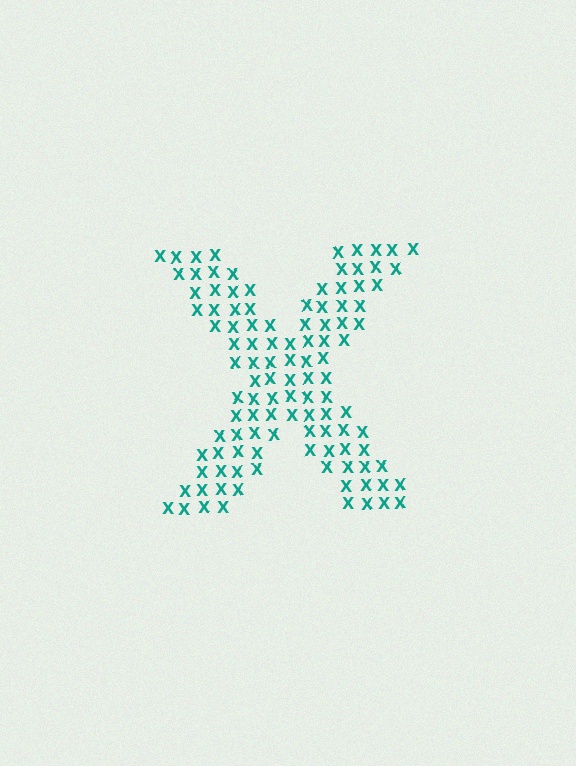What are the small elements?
The small elements are letter X's.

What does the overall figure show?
The overall figure shows the letter X.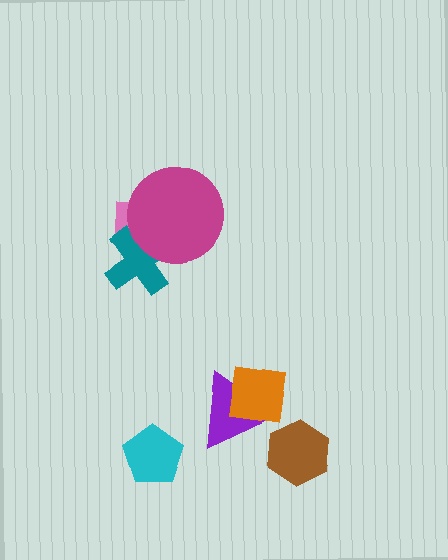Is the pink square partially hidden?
Yes, it is partially covered by another shape.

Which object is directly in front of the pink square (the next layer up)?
The teal cross is directly in front of the pink square.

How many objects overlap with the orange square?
1 object overlaps with the orange square.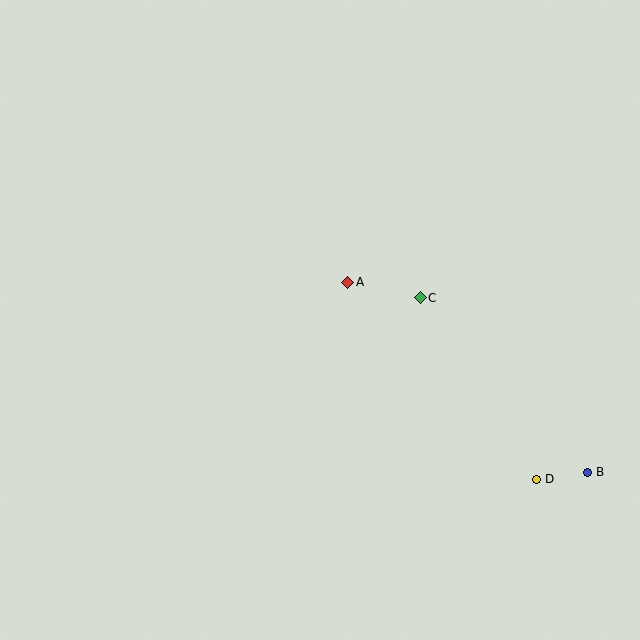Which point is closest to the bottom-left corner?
Point A is closest to the bottom-left corner.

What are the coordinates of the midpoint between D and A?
The midpoint between D and A is at (442, 381).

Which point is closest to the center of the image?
Point A at (348, 282) is closest to the center.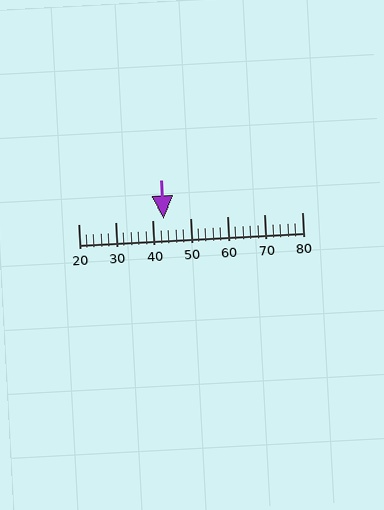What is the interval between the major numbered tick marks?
The major tick marks are spaced 10 units apart.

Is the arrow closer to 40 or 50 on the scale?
The arrow is closer to 40.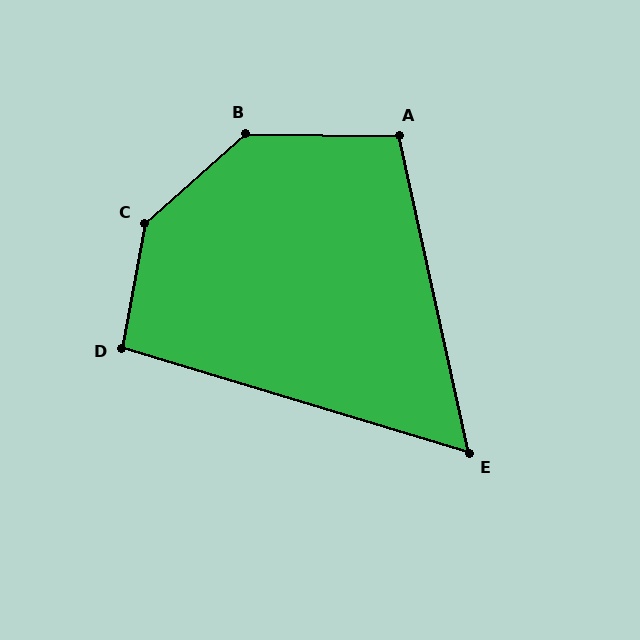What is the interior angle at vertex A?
Approximately 103 degrees (obtuse).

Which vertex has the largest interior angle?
C, at approximately 142 degrees.